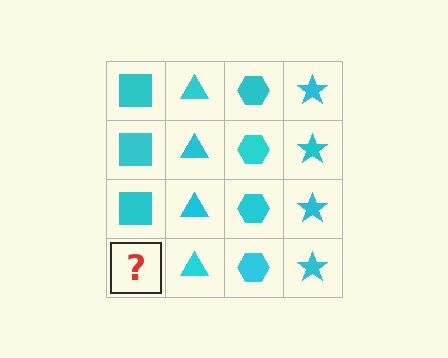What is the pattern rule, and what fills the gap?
The rule is that each column has a consistent shape. The gap should be filled with a cyan square.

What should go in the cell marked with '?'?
The missing cell should contain a cyan square.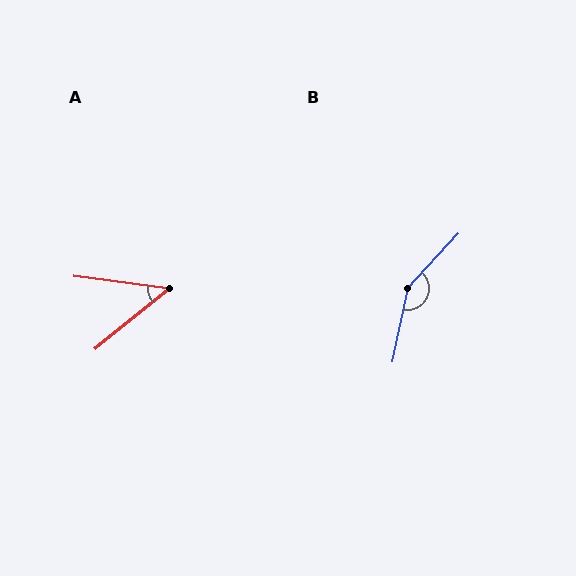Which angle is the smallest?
A, at approximately 47 degrees.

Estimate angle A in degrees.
Approximately 47 degrees.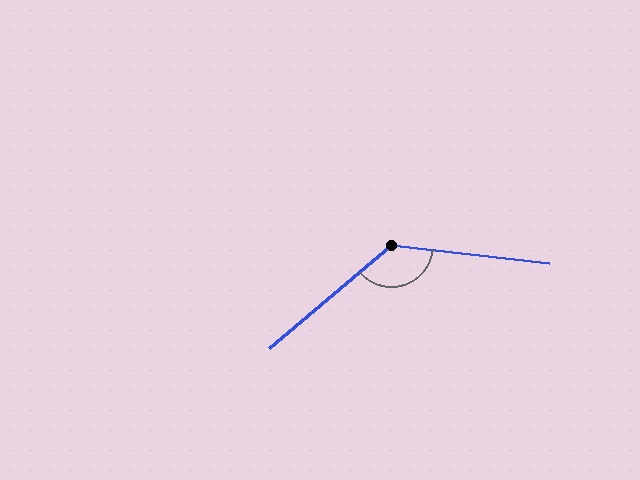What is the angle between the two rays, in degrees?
Approximately 133 degrees.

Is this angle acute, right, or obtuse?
It is obtuse.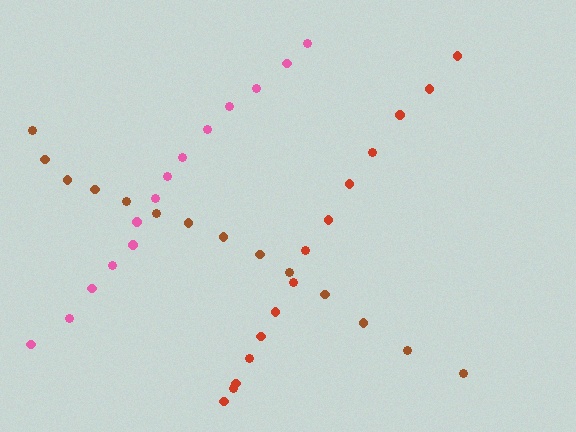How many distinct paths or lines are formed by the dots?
There are 3 distinct paths.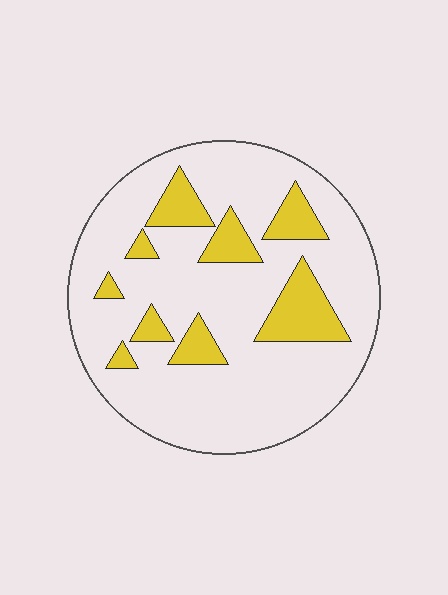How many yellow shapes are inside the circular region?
9.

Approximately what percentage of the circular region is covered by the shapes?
Approximately 20%.